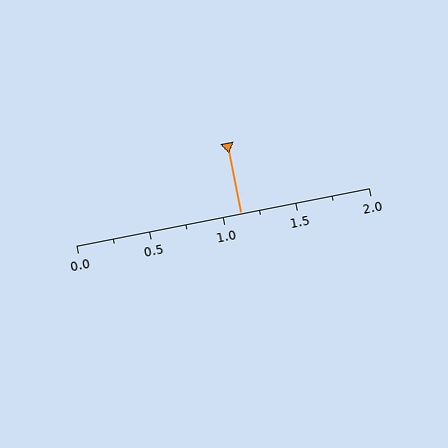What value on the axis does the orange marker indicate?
The marker indicates approximately 1.12.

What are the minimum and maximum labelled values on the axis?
The axis runs from 0.0 to 2.0.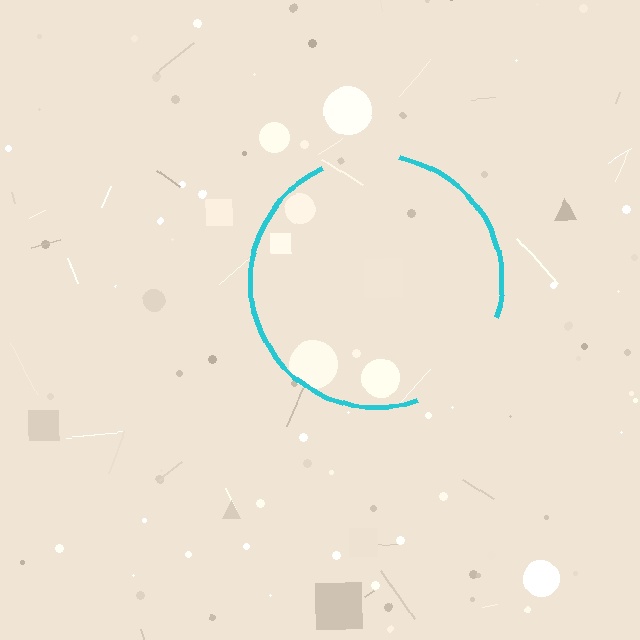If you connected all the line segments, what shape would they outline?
They would outline a circle.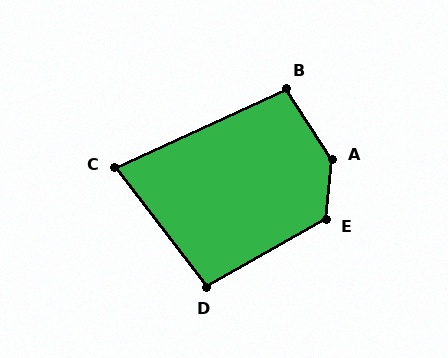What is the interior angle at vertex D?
Approximately 98 degrees (obtuse).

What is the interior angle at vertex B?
Approximately 98 degrees (obtuse).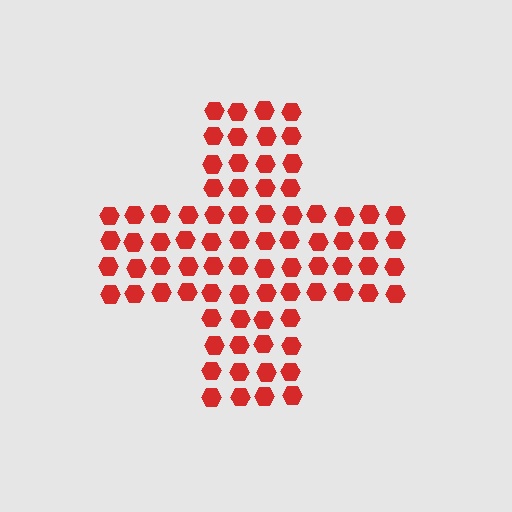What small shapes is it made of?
It is made of small hexagons.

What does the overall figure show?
The overall figure shows a cross.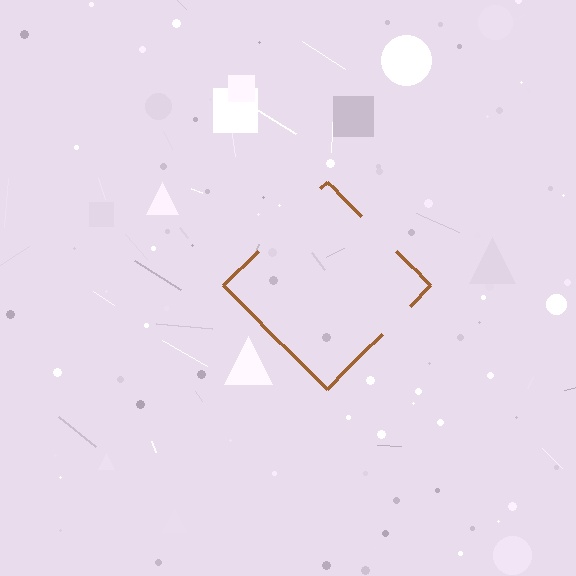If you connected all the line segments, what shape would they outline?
They would outline a diamond.